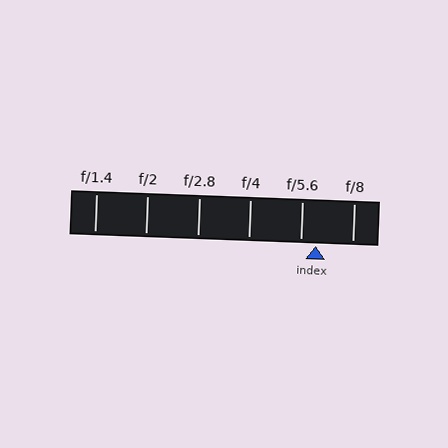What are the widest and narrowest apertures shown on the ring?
The widest aperture shown is f/1.4 and the narrowest is f/8.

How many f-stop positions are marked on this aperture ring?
There are 6 f-stop positions marked.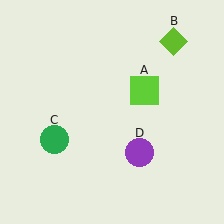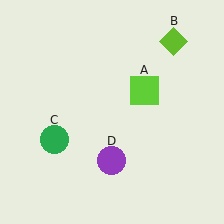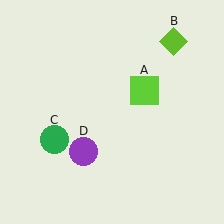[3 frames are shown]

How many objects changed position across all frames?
1 object changed position: purple circle (object D).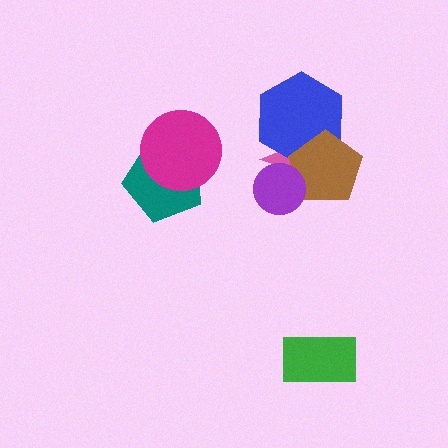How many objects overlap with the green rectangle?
0 objects overlap with the green rectangle.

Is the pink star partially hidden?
Yes, it is partially covered by another shape.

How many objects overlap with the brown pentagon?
3 objects overlap with the brown pentagon.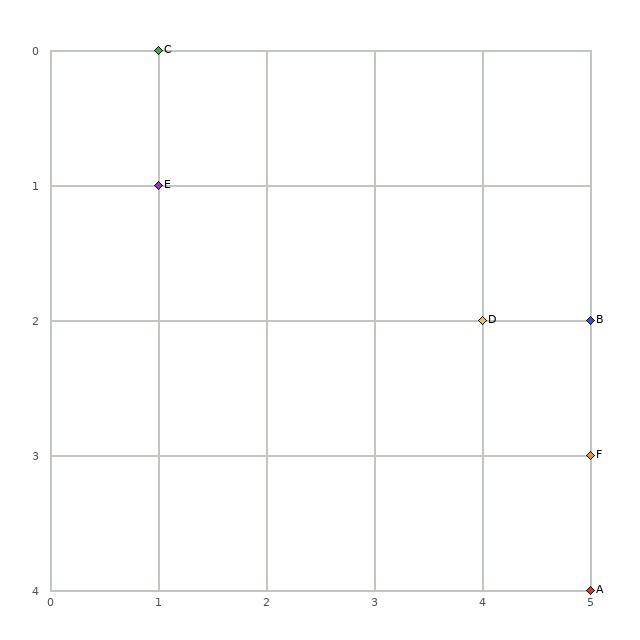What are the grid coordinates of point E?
Point E is at grid coordinates (1, 1).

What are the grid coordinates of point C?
Point C is at grid coordinates (1, 0).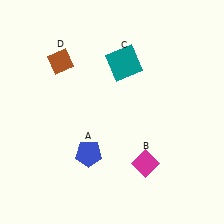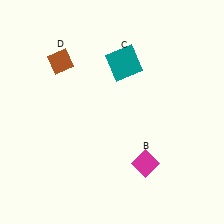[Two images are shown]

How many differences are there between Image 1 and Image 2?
There is 1 difference between the two images.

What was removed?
The blue pentagon (A) was removed in Image 2.